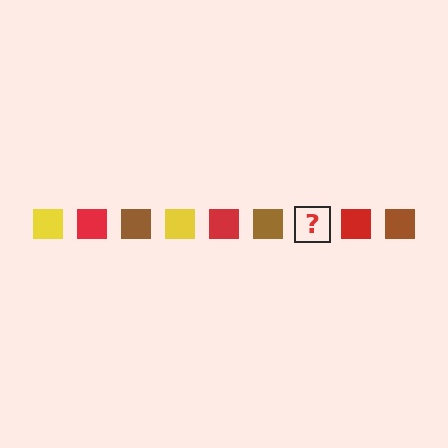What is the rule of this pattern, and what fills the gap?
The rule is that the pattern cycles through yellow, red, brown squares. The gap should be filled with a yellow square.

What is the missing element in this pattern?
The missing element is a yellow square.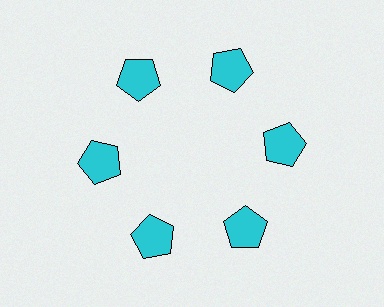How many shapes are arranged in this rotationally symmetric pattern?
There are 6 shapes, arranged in 6 groups of 1.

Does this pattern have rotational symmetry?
Yes, this pattern has 6-fold rotational symmetry. It looks the same after rotating 60 degrees around the center.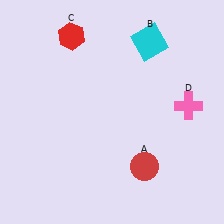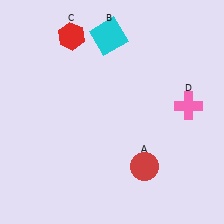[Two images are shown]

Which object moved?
The cyan square (B) moved left.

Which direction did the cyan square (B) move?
The cyan square (B) moved left.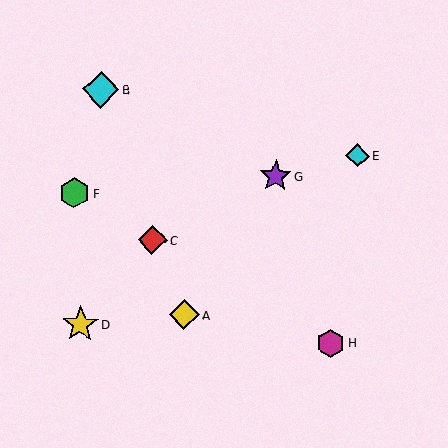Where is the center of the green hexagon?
The center of the green hexagon is at (75, 193).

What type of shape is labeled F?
Shape F is a green hexagon.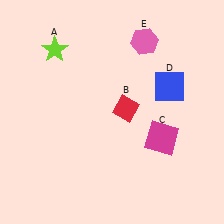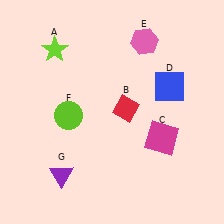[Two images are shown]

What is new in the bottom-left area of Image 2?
A lime circle (F) was added in the bottom-left area of Image 2.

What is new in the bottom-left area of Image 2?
A purple triangle (G) was added in the bottom-left area of Image 2.